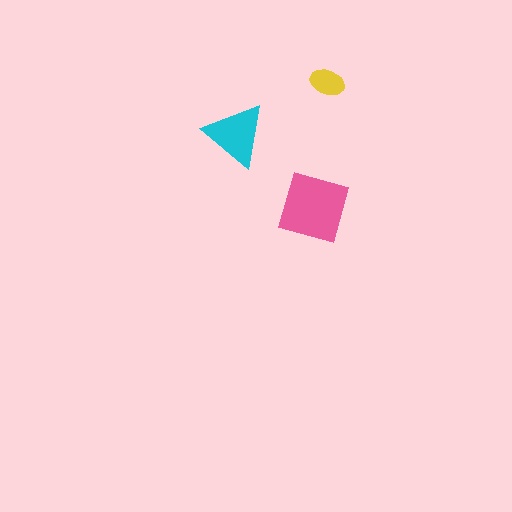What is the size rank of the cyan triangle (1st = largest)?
2nd.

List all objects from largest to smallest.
The pink square, the cyan triangle, the yellow ellipse.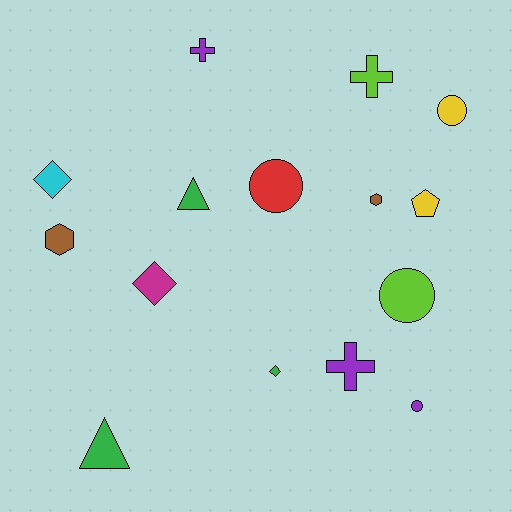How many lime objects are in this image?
There are 2 lime objects.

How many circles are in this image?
There are 4 circles.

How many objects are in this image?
There are 15 objects.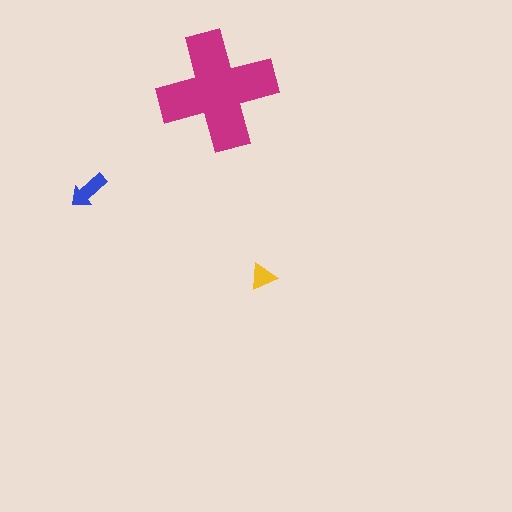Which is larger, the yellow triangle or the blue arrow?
The blue arrow.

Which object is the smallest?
The yellow triangle.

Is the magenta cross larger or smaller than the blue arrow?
Larger.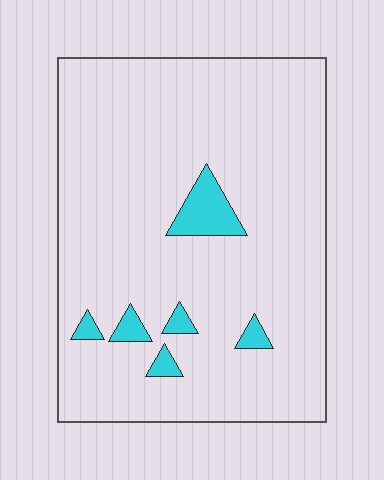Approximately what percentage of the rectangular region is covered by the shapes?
Approximately 5%.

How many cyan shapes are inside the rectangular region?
6.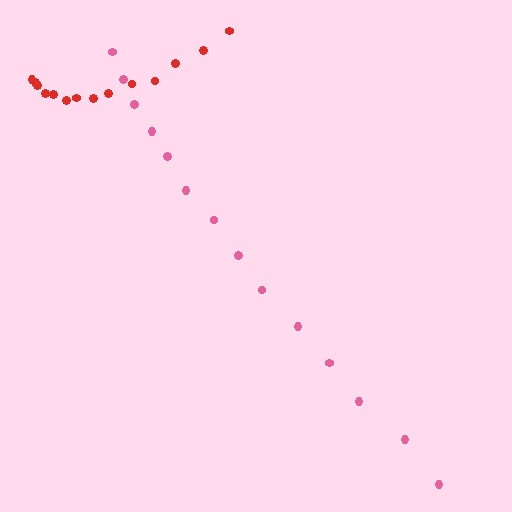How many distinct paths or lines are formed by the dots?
There are 2 distinct paths.